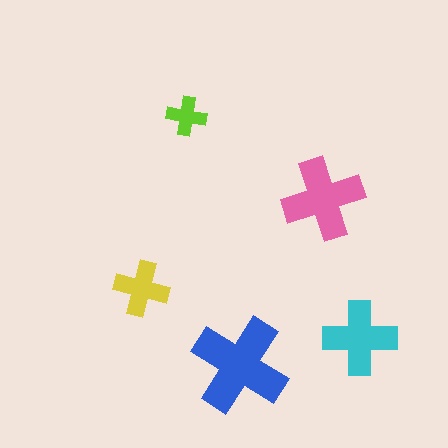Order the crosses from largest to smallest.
the blue one, the pink one, the cyan one, the yellow one, the lime one.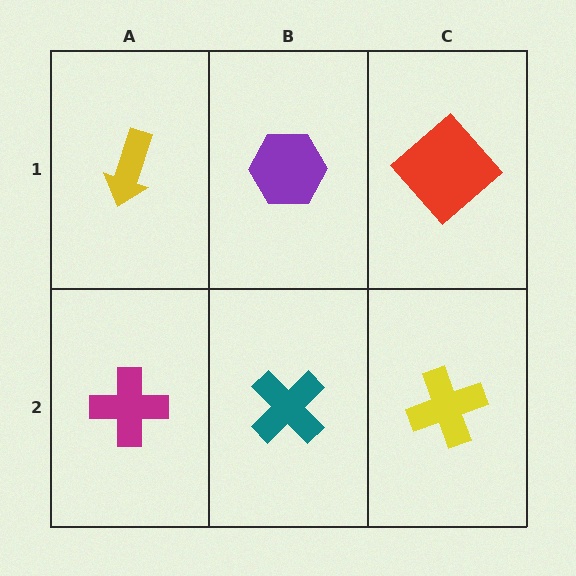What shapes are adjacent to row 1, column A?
A magenta cross (row 2, column A), a purple hexagon (row 1, column B).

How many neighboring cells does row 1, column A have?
2.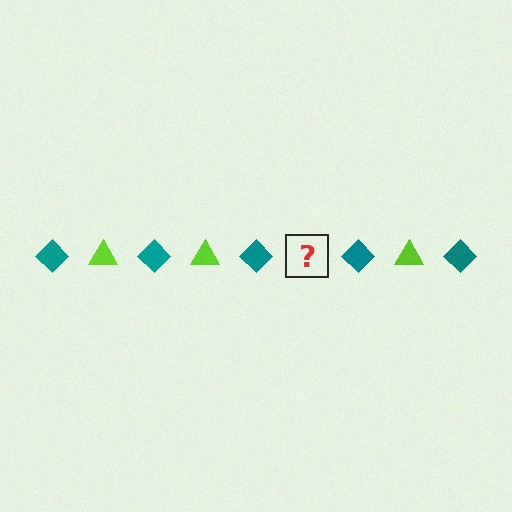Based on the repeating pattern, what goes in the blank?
The blank should be a lime triangle.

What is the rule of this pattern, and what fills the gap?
The rule is that the pattern alternates between teal diamond and lime triangle. The gap should be filled with a lime triangle.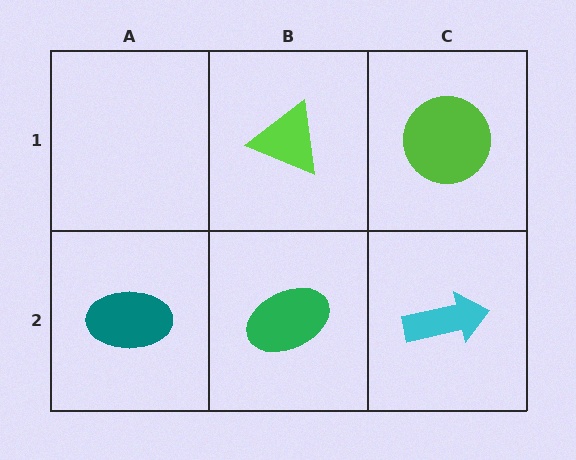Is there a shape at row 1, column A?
No, that cell is empty.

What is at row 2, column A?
A teal ellipse.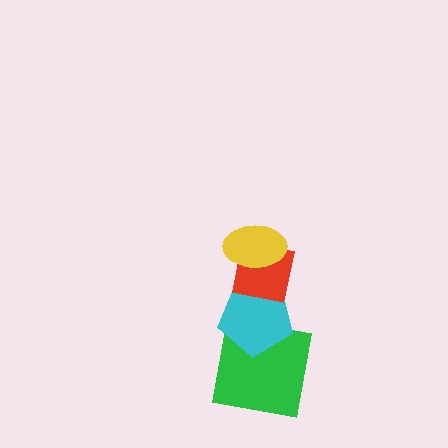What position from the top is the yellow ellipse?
The yellow ellipse is 1st from the top.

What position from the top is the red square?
The red square is 2nd from the top.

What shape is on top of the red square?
The yellow ellipse is on top of the red square.